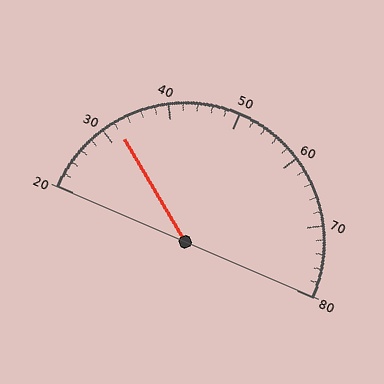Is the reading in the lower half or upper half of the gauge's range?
The reading is in the lower half of the range (20 to 80).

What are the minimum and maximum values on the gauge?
The gauge ranges from 20 to 80.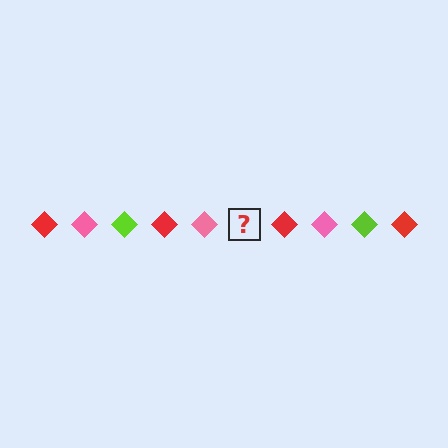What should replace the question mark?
The question mark should be replaced with a lime diamond.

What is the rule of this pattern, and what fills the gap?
The rule is that the pattern cycles through red, pink, lime diamonds. The gap should be filled with a lime diamond.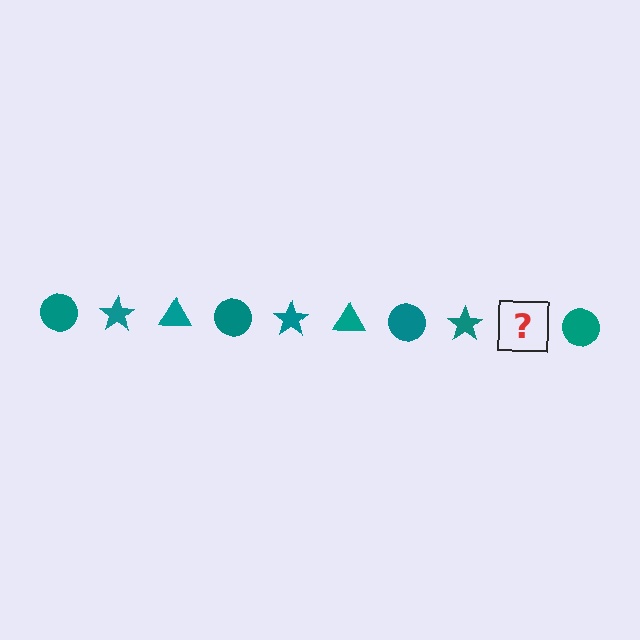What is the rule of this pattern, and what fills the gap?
The rule is that the pattern cycles through circle, star, triangle shapes in teal. The gap should be filled with a teal triangle.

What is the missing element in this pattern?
The missing element is a teal triangle.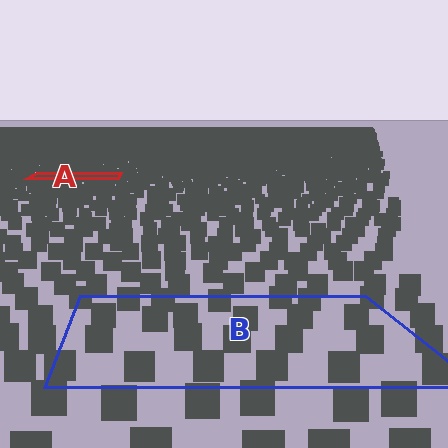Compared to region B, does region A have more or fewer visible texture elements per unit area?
Region A has more texture elements per unit area — they are packed more densely because it is farther away.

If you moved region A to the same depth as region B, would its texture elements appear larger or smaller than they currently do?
They would appear larger. At a closer depth, the same texture elements are projected at a bigger on-screen size.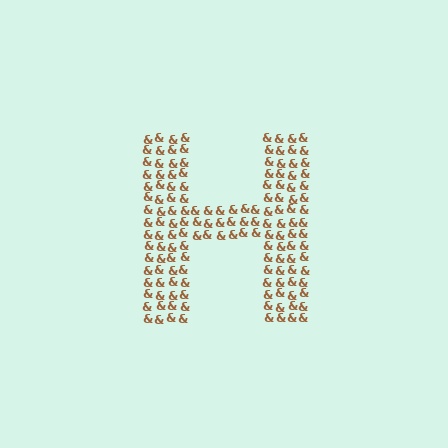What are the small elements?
The small elements are ampersands.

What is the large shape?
The large shape is the letter H.